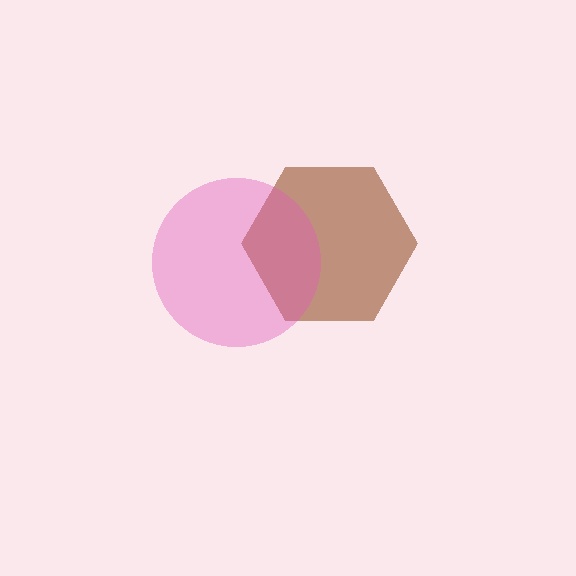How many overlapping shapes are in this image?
There are 2 overlapping shapes in the image.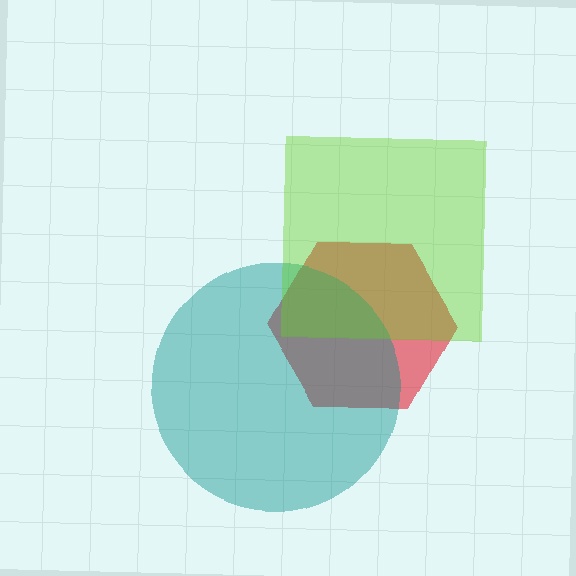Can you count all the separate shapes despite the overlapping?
Yes, there are 3 separate shapes.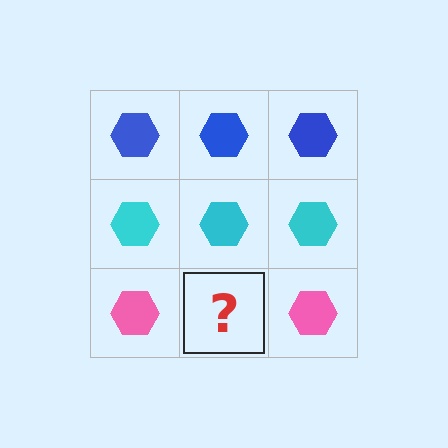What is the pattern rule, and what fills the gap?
The rule is that each row has a consistent color. The gap should be filled with a pink hexagon.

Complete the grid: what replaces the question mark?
The question mark should be replaced with a pink hexagon.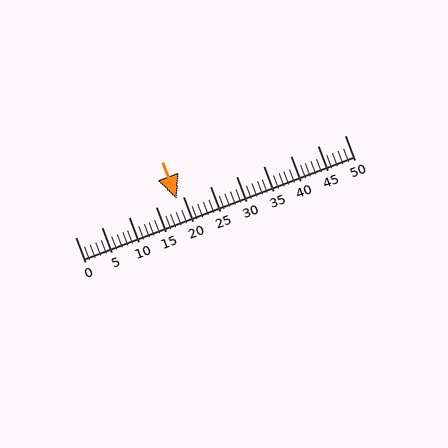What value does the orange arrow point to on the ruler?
The orange arrow points to approximately 19.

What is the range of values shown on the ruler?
The ruler shows values from 0 to 50.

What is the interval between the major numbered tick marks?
The major tick marks are spaced 5 units apart.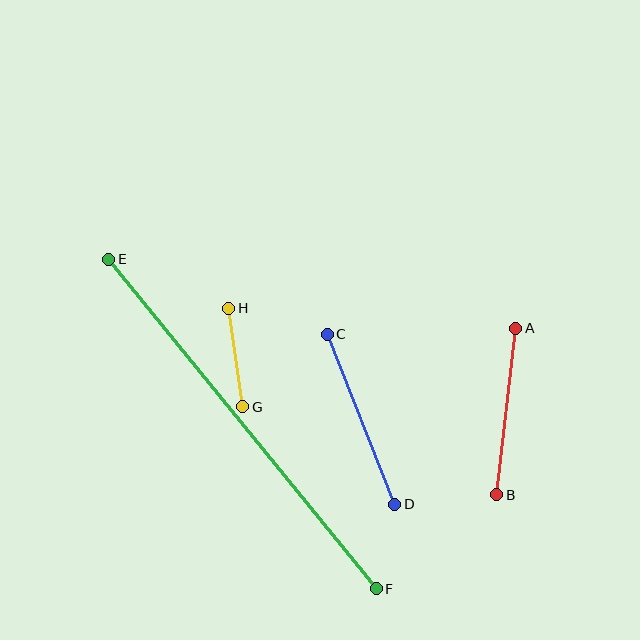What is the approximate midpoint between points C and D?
The midpoint is at approximately (361, 419) pixels.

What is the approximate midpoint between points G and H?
The midpoint is at approximately (236, 358) pixels.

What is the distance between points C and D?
The distance is approximately 183 pixels.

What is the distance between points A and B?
The distance is approximately 168 pixels.